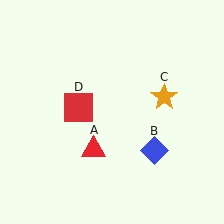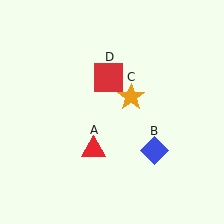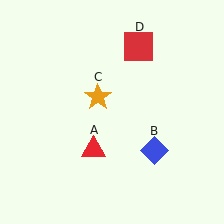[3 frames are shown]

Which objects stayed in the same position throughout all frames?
Red triangle (object A) and blue diamond (object B) remained stationary.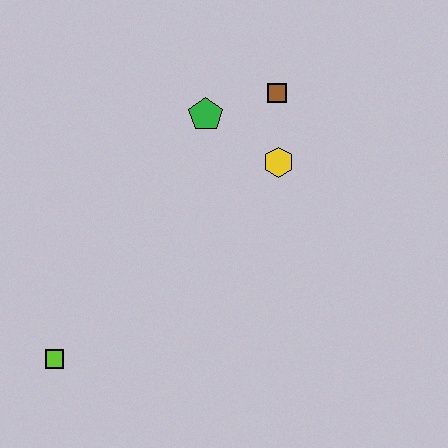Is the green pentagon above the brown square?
No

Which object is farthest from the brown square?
The lime square is farthest from the brown square.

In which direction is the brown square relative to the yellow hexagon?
The brown square is above the yellow hexagon.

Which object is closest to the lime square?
The green pentagon is closest to the lime square.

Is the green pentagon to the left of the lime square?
No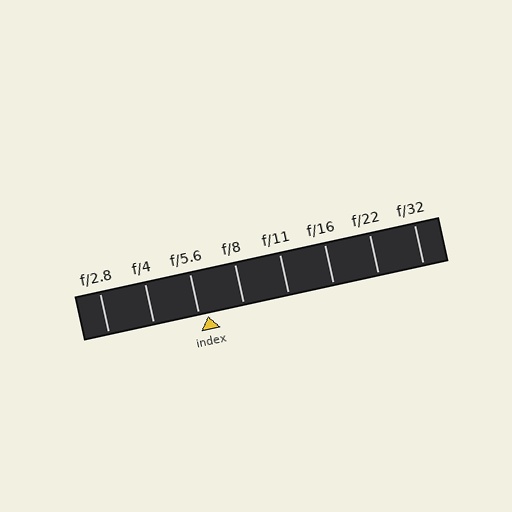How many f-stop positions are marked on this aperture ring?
There are 8 f-stop positions marked.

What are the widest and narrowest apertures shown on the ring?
The widest aperture shown is f/2.8 and the narrowest is f/32.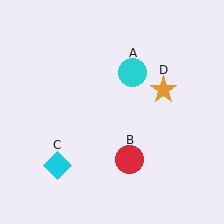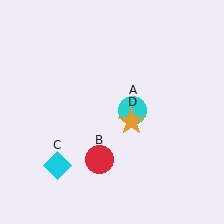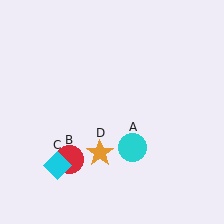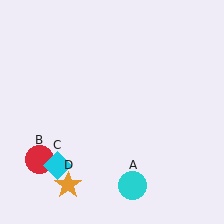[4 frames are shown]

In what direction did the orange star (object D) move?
The orange star (object D) moved down and to the left.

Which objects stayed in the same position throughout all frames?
Cyan diamond (object C) remained stationary.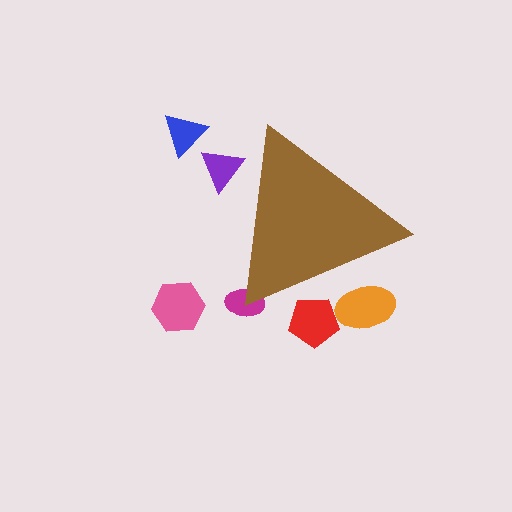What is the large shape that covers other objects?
A brown triangle.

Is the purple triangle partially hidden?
Yes, the purple triangle is partially hidden behind the brown triangle.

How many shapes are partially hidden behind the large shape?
4 shapes are partially hidden.